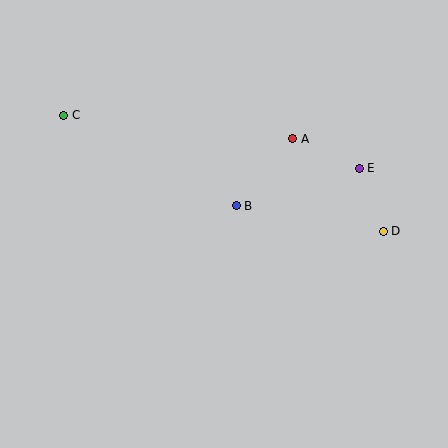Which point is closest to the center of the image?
Point B at (236, 206) is closest to the center.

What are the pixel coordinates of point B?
Point B is at (236, 206).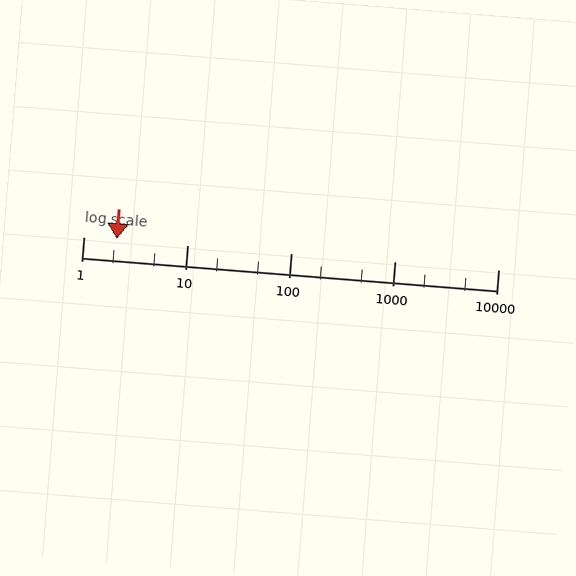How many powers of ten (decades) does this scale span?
The scale spans 4 decades, from 1 to 10000.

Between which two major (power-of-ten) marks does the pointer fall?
The pointer is between 1 and 10.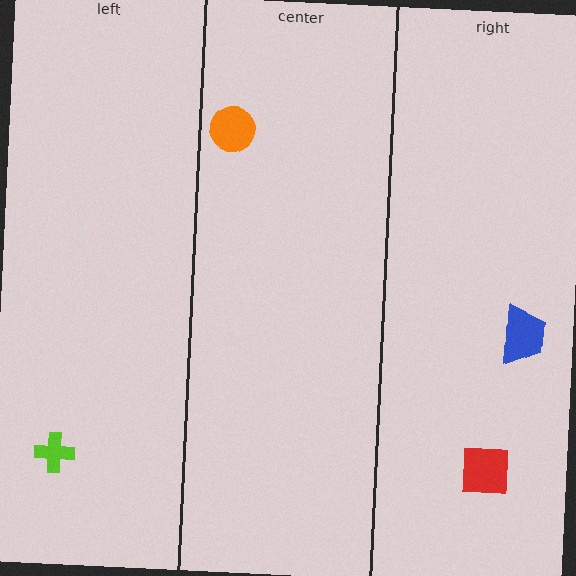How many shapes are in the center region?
1.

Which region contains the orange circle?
The center region.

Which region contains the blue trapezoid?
The right region.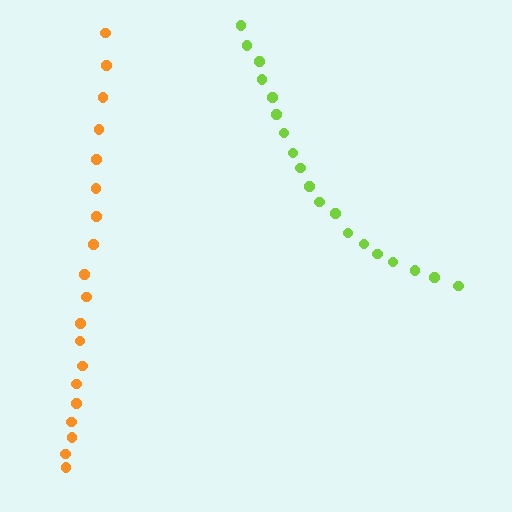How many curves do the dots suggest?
There are 2 distinct paths.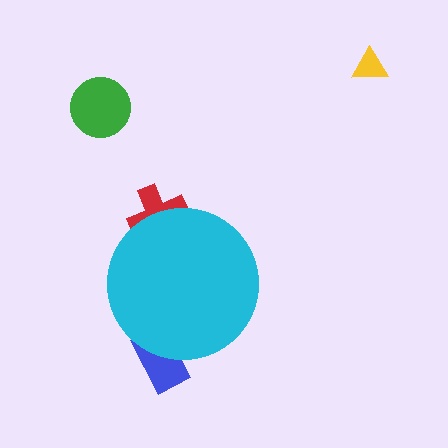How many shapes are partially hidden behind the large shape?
2 shapes are partially hidden.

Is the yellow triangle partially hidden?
No, the yellow triangle is fully visible.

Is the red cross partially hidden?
Yes, the red cross is partially hidden behind the cyan circle.